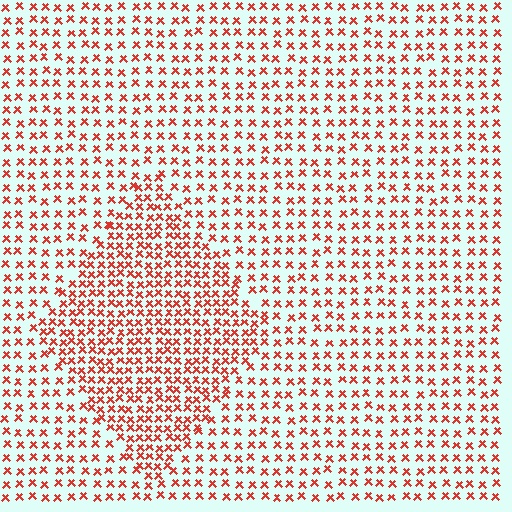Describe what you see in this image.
The image contains small red elements arranged at two different densities. A diamond-shaped region is visible where the elements are more densely packed than the surrounding area.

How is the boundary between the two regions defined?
The boundary is defined by a change in element density (approximately 1.8x ratio). All elements are the same color, size, and shape.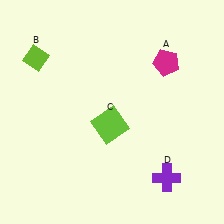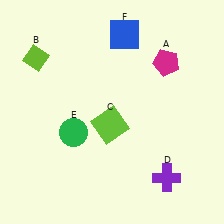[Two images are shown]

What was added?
A green circle (E), a blue square (F) were added in Image 2.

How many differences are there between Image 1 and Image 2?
There are 2 differences between the two images.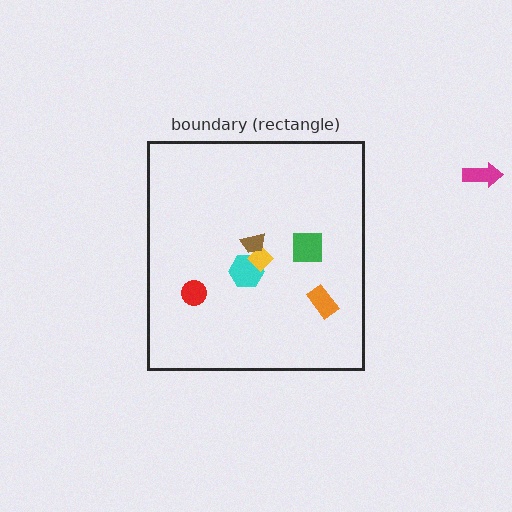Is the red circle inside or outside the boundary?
Inside.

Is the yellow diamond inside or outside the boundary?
Inside.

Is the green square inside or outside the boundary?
Inside.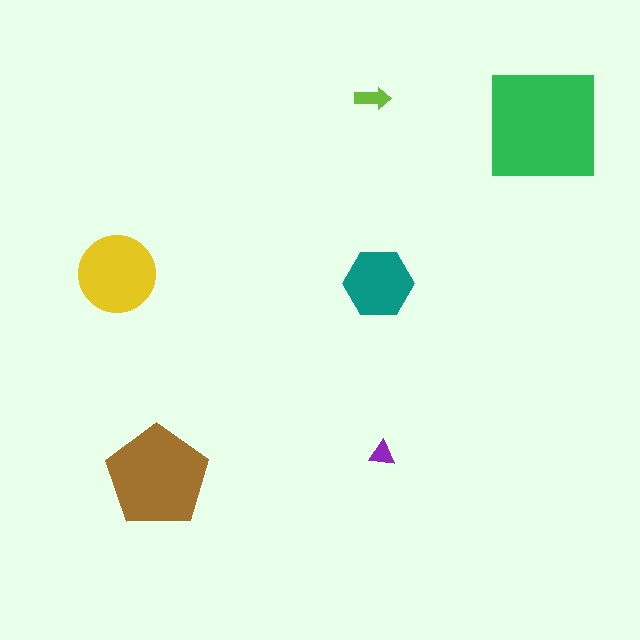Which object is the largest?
The green square.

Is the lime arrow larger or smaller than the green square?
Smaller.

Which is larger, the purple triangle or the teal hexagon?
The teal hexagon.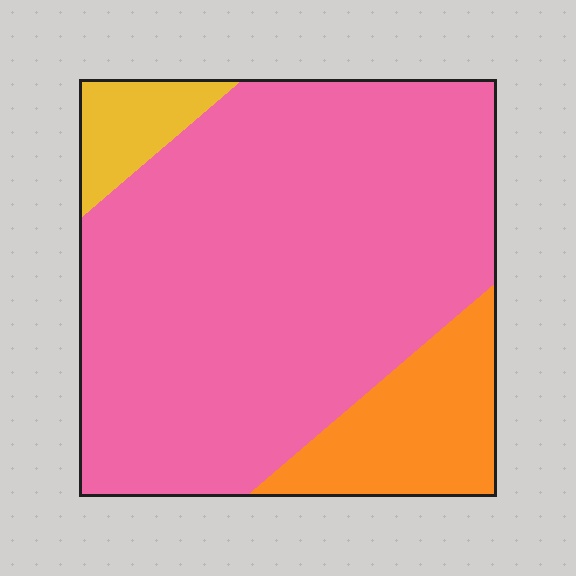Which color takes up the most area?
Pink, at roughly 80%.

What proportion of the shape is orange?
Orange takes up about one sixth (1/6) of the shape.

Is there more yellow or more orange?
Orange.